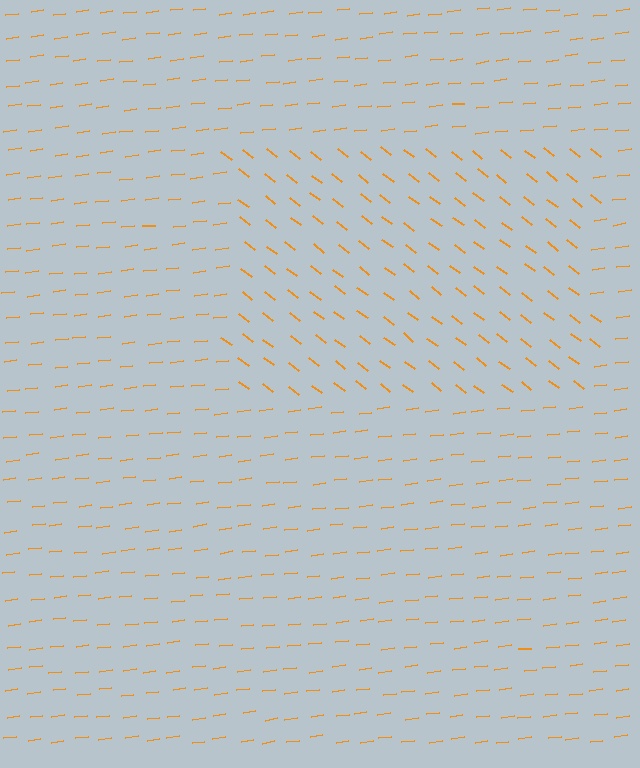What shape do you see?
I see a rectangle.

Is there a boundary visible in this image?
Yes, there is a texture boundary formed by a change in line orientation.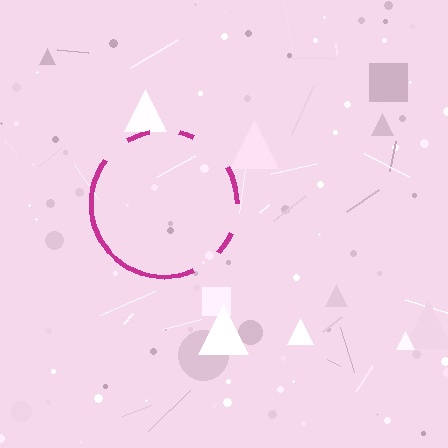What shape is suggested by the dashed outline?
The dashed outline suggests a circle.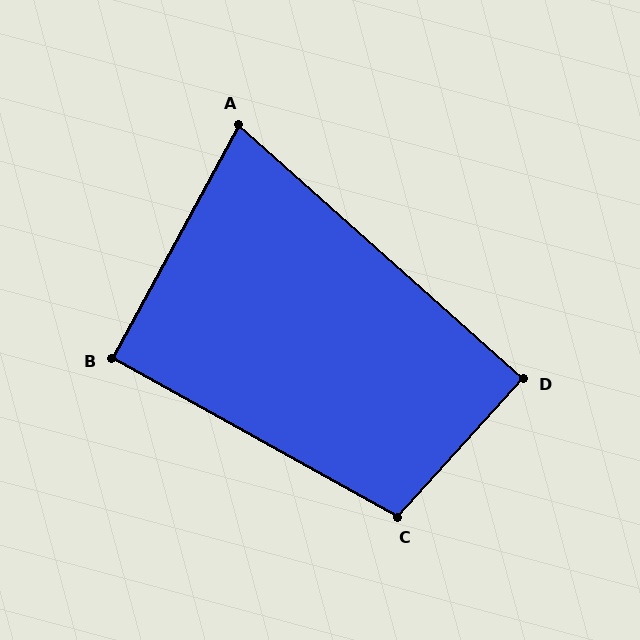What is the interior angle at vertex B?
Approximately 91 degrees (approximately right).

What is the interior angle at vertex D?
Approximately 89 degrees (approximately right).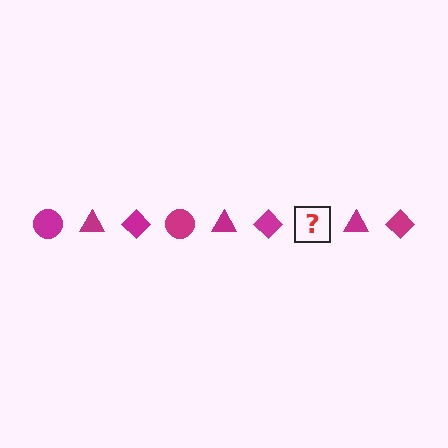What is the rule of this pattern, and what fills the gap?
The rule is that the pattern cycles through circle, triangle, diamond shapes in magenta. The gap should be filled with a magenta circle.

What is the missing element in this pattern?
The missing element is a magenta circle.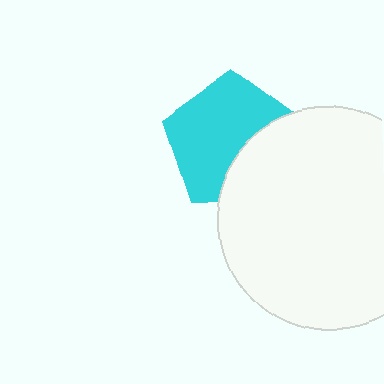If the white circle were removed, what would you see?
You would see the complete cyan pentagon.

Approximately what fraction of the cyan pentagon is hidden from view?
Roughly 34% of the cyan pentagon is hidden behind the white circle.